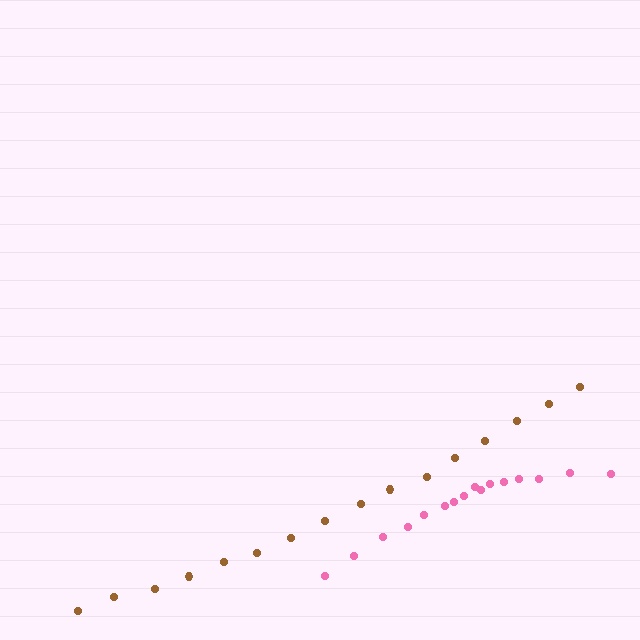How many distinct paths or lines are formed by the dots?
There are 2 distinct paths.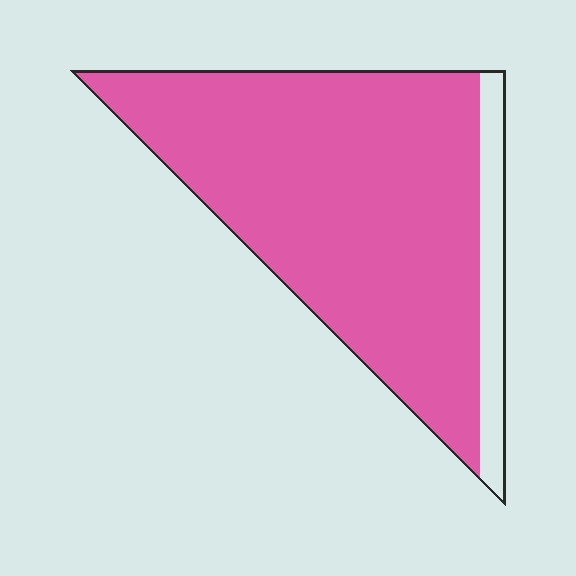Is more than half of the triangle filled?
Yes.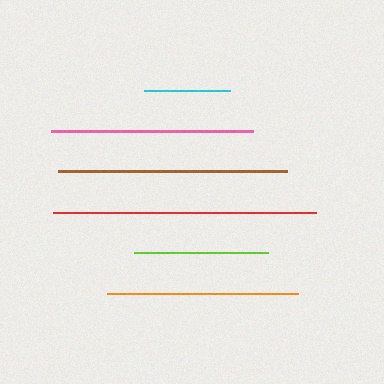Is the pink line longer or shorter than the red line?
The red line is longer than the pink line.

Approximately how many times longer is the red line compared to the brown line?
The red line is approximately 1.1 times the length of the brown line.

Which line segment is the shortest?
The cyan line is the shortest at approximately 87 pixels.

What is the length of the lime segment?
The lime segment is approximately 135 pixels long.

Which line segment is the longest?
The red line is the longest at approximately 262 pixels.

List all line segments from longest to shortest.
From longest to shortest: red, brown, pink, orange, lime, cyan.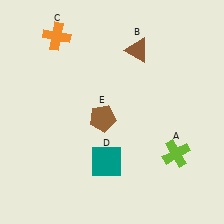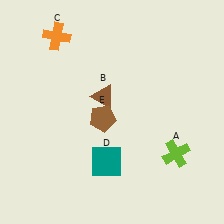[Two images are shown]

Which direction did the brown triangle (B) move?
The brown triangle (B) moved down.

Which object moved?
The brown triangle (B) moved down.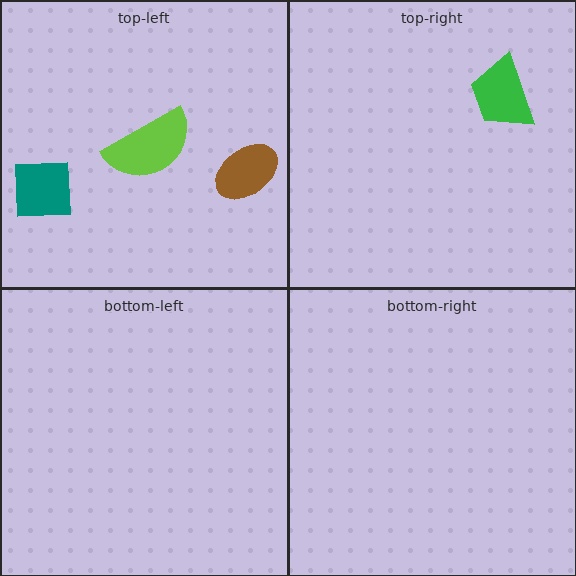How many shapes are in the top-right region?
1.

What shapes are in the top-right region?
The green trapezoid.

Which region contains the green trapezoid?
The top-right region.